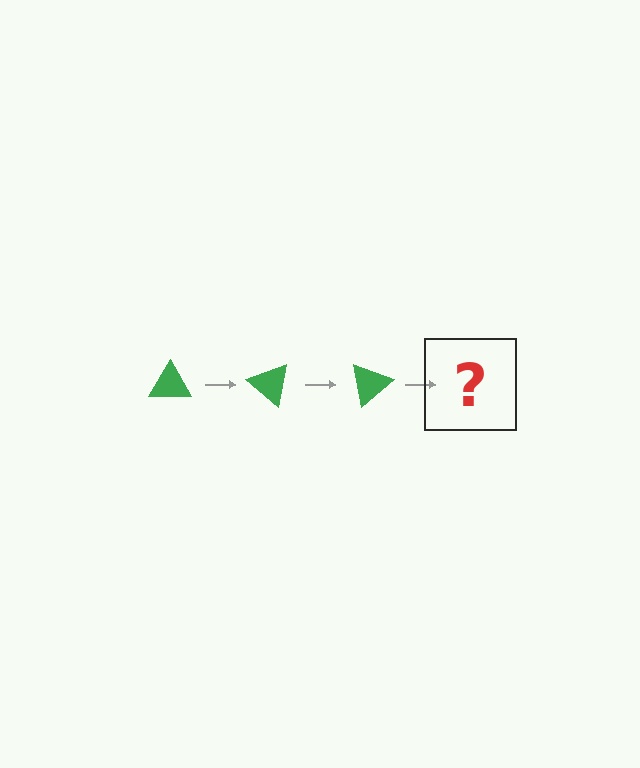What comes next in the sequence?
The next element should be a green triangle rotated 120 degrees.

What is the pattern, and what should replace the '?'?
The pattern is that the triangle rotates 40 degrees each step. The '?' should be a green triangle rotated 120 degrees.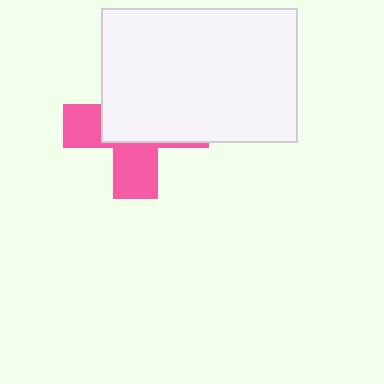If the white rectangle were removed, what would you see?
You would see the complete pink cross.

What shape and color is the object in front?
The object in front is a white rectangle.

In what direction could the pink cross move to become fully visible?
The pink cross could move down. That would shift it out from behind the white rectangle entirely.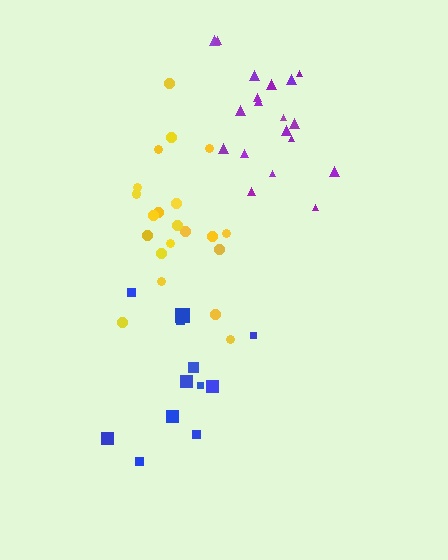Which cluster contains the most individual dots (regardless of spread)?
Yellow (22).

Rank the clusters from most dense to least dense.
purple, yellow, blue.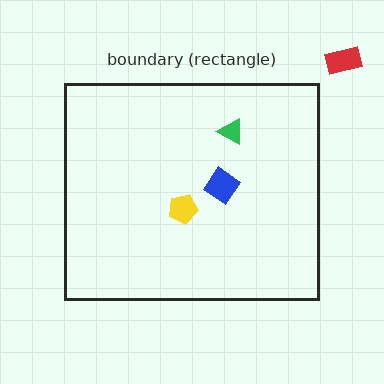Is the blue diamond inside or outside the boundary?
Inside.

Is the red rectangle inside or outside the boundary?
Outside.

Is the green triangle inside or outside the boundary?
Inside.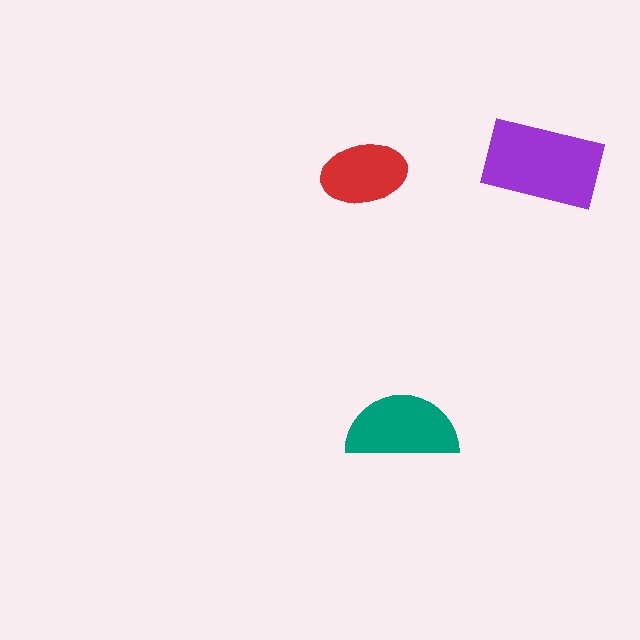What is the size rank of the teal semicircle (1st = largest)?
2nd.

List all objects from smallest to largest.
The red ellipse, the teal semicircle, the purple rectangle.